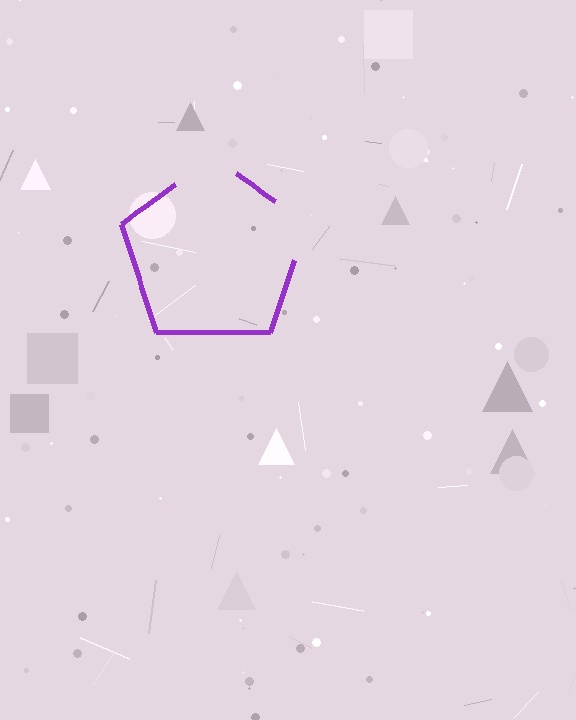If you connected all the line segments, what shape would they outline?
They would outline a pentagon.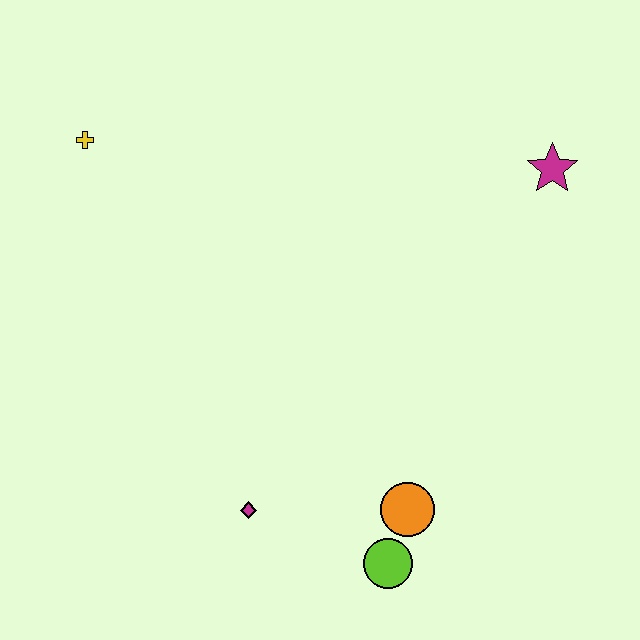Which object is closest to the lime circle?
The orange circle is closest to the lime circle.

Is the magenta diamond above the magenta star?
No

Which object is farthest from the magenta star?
The yellow cross is farthest from the magenta star.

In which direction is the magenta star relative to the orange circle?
The magenta star is above the orange circle.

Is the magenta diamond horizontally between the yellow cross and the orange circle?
Yes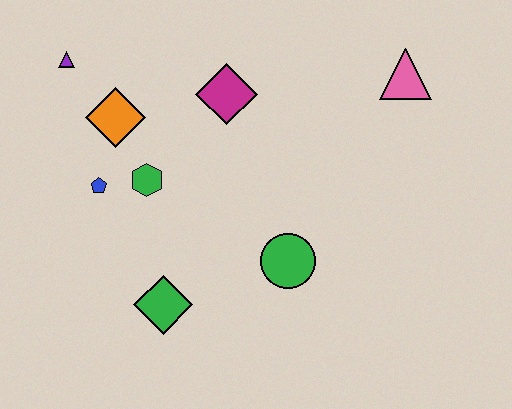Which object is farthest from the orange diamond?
The pink triangle is farthest from the orange diamond.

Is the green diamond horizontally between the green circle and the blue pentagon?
Yes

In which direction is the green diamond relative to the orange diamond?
The green diamond is below the orange diamond.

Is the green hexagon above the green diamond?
Yes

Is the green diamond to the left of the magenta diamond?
Yes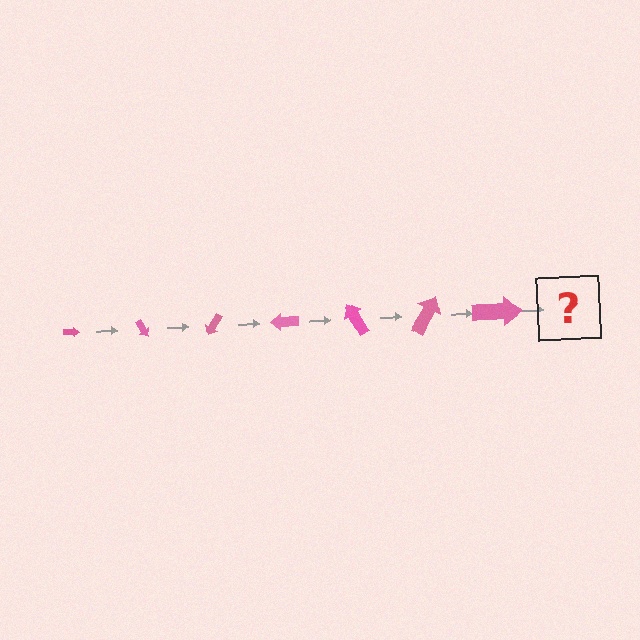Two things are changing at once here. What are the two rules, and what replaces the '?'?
The two rules are that the arrow grows larger each step and it rotates 60 degrees each step. The '?' should be an arrow, larger than the previous one and rotated 420 degrees from the start.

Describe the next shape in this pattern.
It should be an arrow, larger than the previous one and rotated 420 degrees from the start.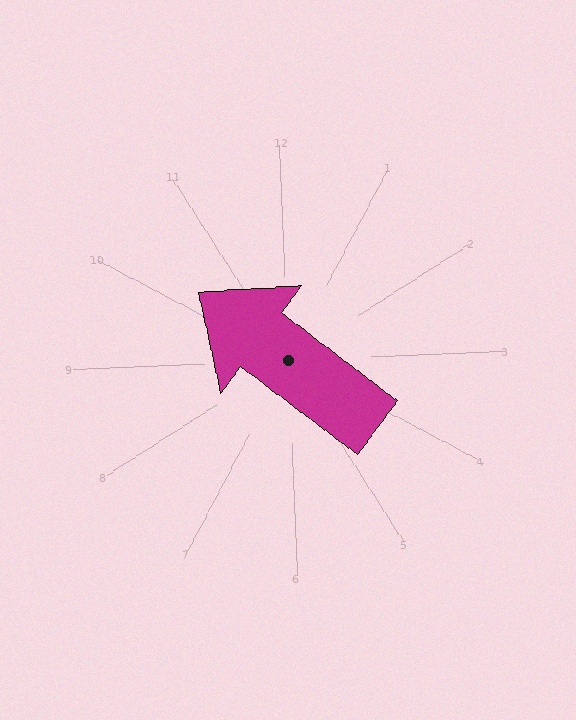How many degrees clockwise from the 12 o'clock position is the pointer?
Approximately 309 degrees.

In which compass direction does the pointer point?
Northwest.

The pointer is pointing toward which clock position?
Roughly 10 o'clock.